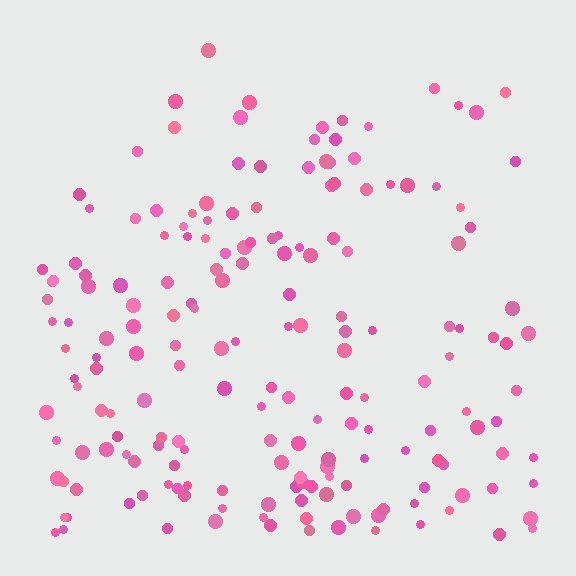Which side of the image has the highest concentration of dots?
The bottom.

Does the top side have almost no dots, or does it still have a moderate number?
Still a moderate number, just noticeably fewer than the bottom.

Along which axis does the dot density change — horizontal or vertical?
Vertical.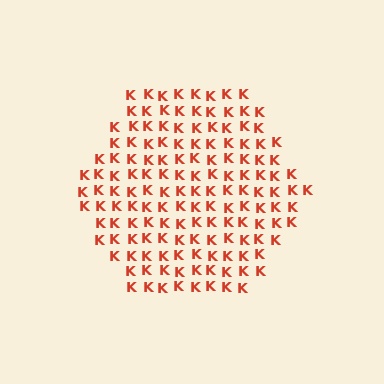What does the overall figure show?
The overall figure shows a hexagon.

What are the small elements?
The small elements are letter K's.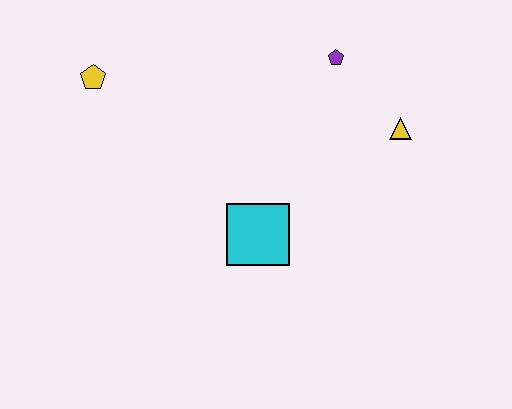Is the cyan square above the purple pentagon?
No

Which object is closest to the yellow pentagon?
The cyan square is closest to the yellow pentagon.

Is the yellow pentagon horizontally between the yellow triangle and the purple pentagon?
No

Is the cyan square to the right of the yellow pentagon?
Yes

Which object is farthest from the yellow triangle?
The yellow pentagon is farthest from the yellow triangle.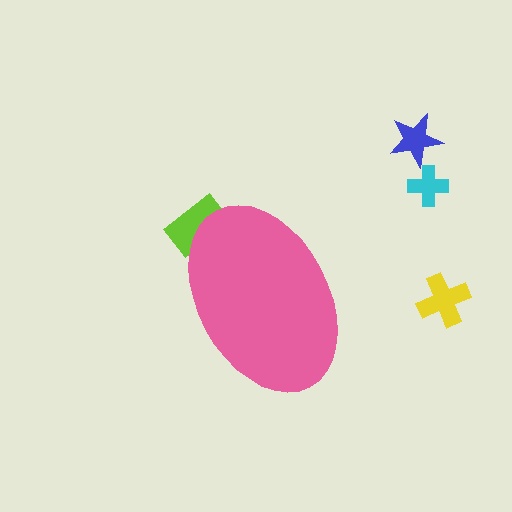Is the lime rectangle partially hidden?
Yes, the lime rectangle is partially hidden behind the pink ellipse.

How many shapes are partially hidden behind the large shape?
1 shape is partially hidden.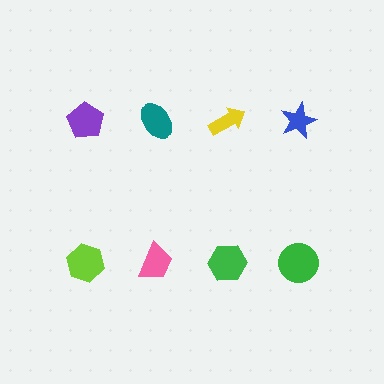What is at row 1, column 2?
A teal ellipse.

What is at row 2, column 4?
A green circle.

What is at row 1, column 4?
A blue star.